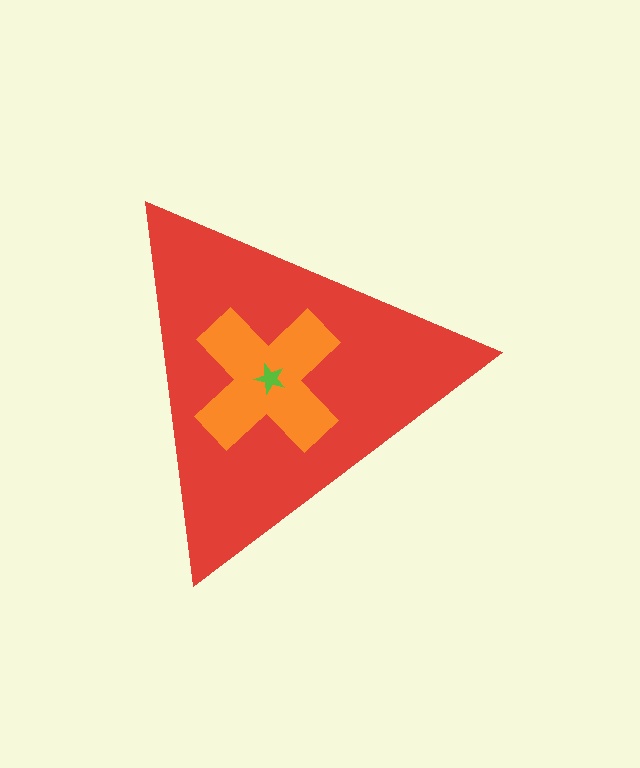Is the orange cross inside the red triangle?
Yes.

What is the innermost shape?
The lime star.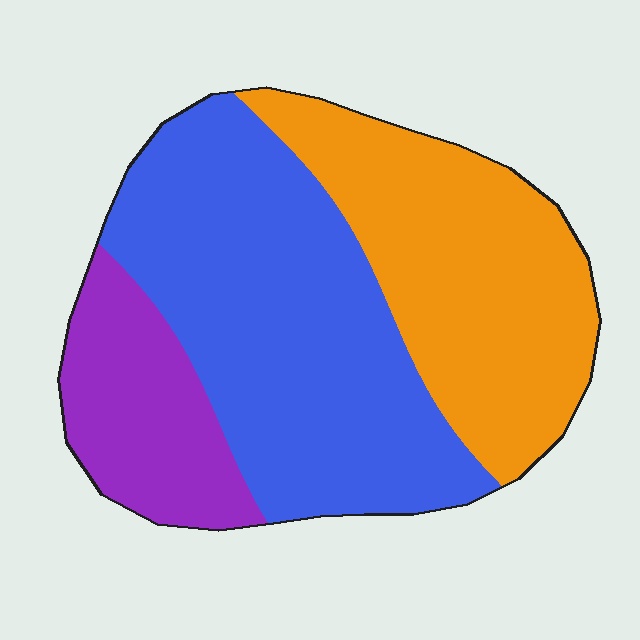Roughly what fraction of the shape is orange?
Orange takes up about one third (1/3) of the shape.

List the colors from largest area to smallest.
From largest to smallest: blue, orange, purple.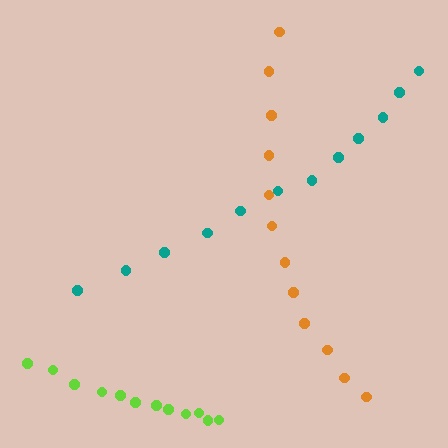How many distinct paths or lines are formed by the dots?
There are 3 distinct paths.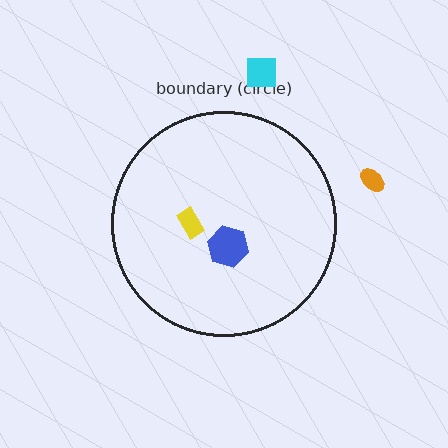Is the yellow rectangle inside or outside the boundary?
Inside.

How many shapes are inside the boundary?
2 inside, 2 outside.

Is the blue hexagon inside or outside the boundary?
Inside.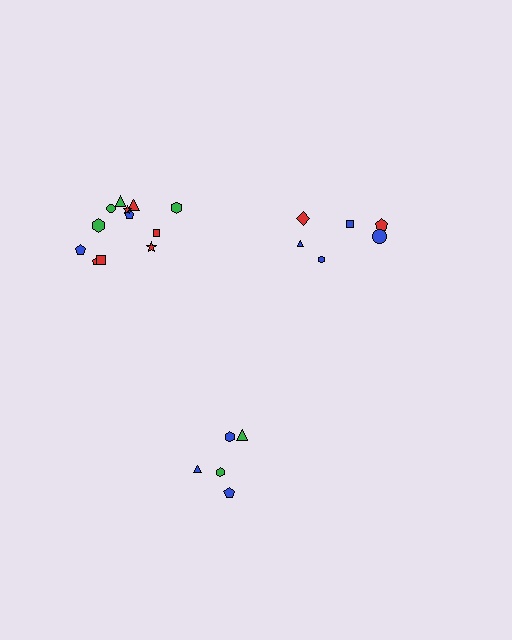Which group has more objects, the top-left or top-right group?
The top-left group.